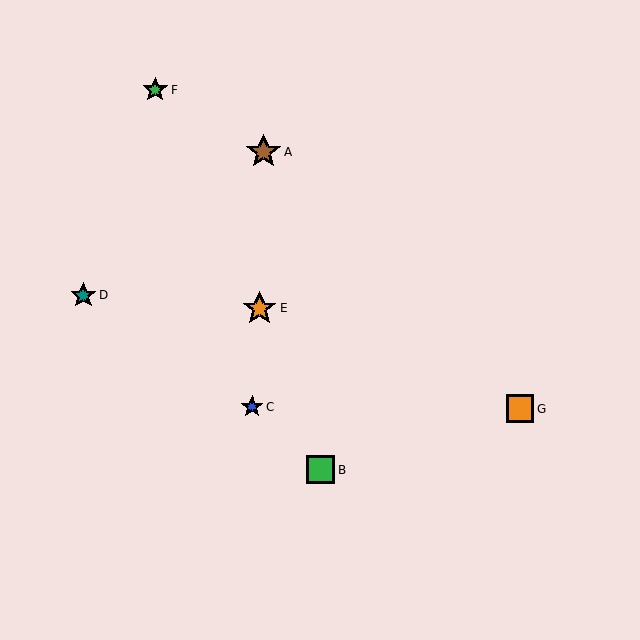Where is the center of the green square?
The center of the green square is at (320, 470).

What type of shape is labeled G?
Shape G is an orange square.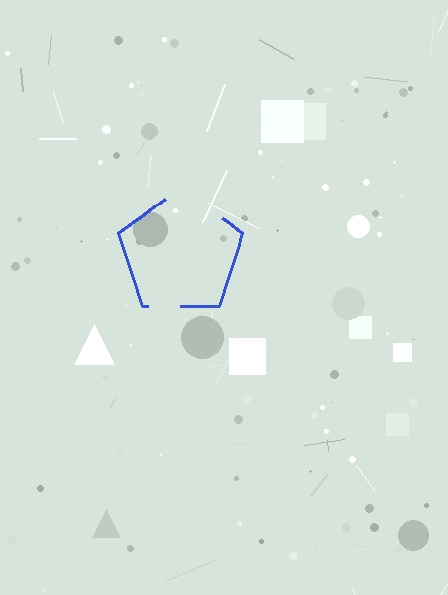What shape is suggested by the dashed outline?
The dashed outline suggests a pentagon.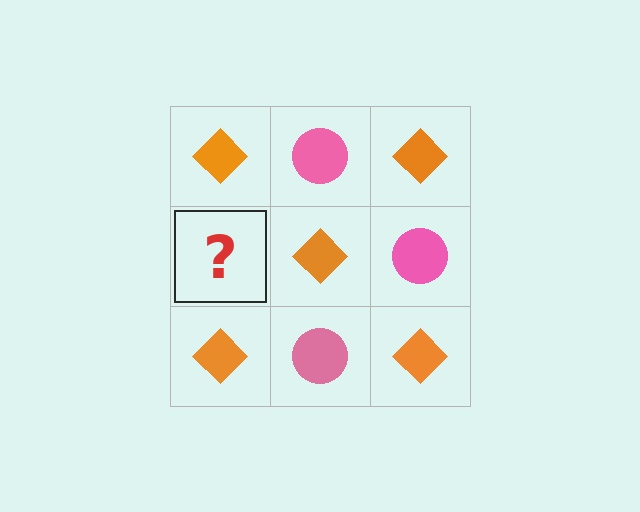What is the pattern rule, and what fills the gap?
The rule is that it alternates orange diamond and pink circle in a checkerboard pattern. The gap should be filled with a pink circle.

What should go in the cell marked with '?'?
The missing cell should contain a pink circle.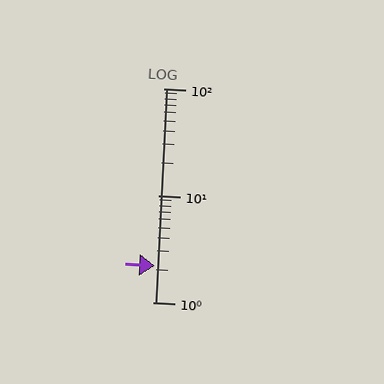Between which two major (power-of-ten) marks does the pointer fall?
The pointer is between 1 and 10.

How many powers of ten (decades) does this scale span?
The scale spans 2 decades, from 1 to 100.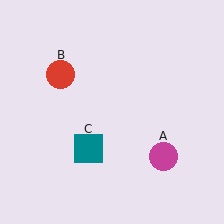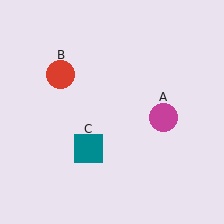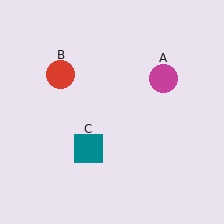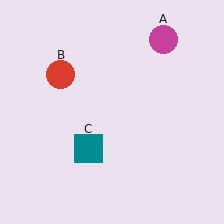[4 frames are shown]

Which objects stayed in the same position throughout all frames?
Red circle (object B) and teal square (object C) remained stationary.